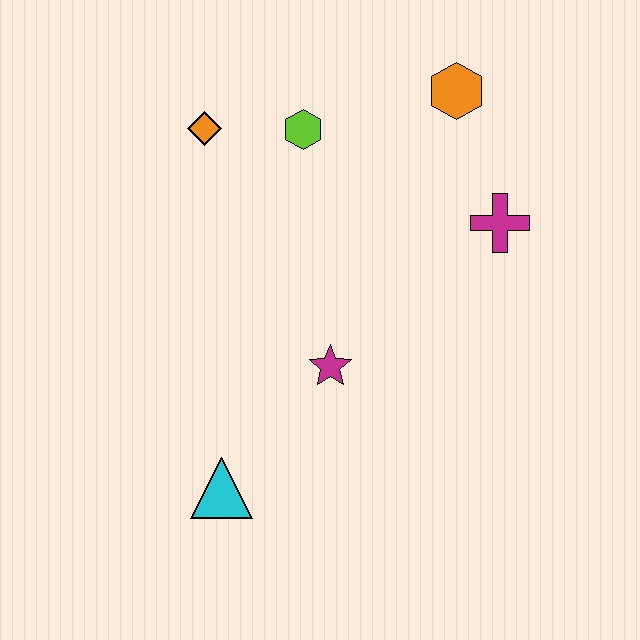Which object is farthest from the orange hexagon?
The cyan triangle is farthest from the orange hexagon.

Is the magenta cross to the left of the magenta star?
No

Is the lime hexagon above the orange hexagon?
No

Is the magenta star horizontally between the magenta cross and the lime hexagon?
Yes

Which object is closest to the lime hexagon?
The orange diamond is closest to the lime hexagon.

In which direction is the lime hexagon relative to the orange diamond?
The lime hexagon is to the right of the orange diamond.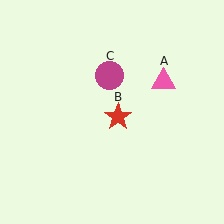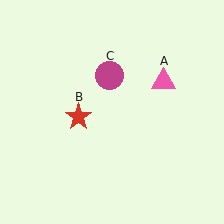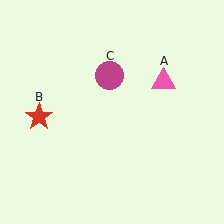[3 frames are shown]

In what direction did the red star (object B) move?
The red star (object B) moved left.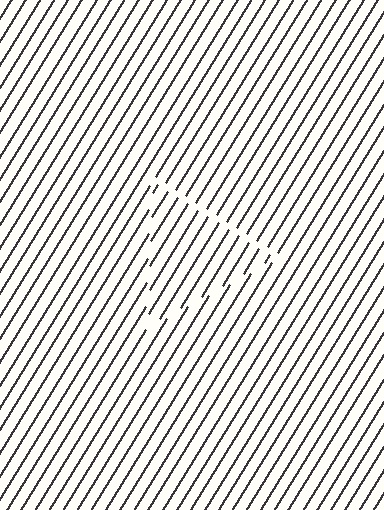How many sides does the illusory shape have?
3 sides — the line-ends trace a triangle.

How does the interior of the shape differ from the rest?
The interior of the shape contains the same grating, shifted by half a period — the contour is defined by the phase discontinuity where line-ends from the inner and outer gratings abut.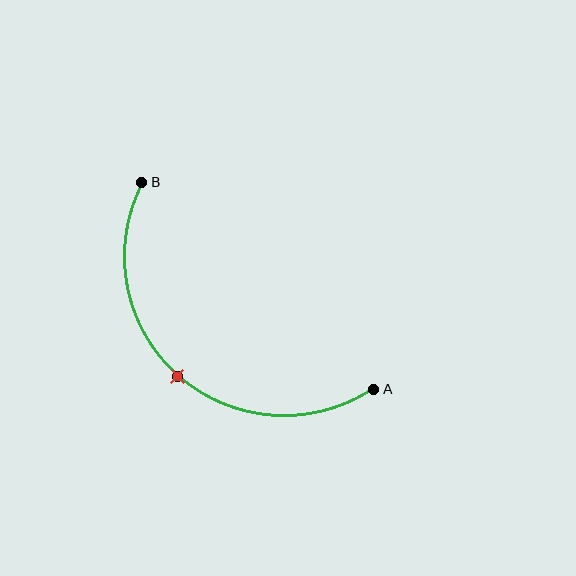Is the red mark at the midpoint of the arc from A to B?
Yes. The red mark lies on the arc at equal arc-length from both A and B — it is the arc midpoint.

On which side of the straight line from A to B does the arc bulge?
The arc bulges below and to the left of the straight line connecting A and B.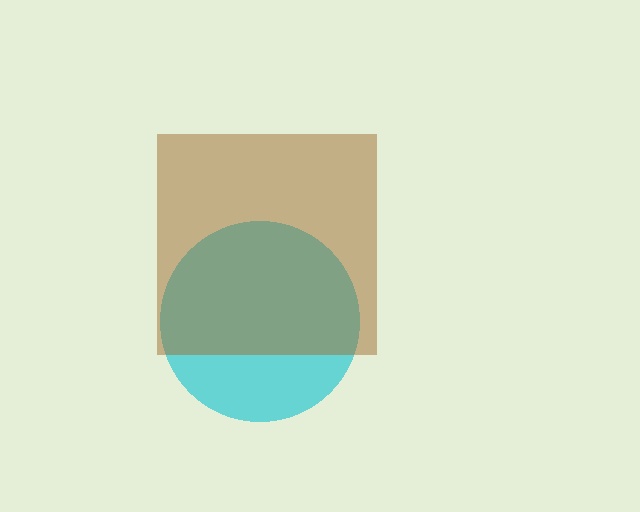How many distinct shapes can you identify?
There are 2 distinct shapes: a cyan circle, a brown square.